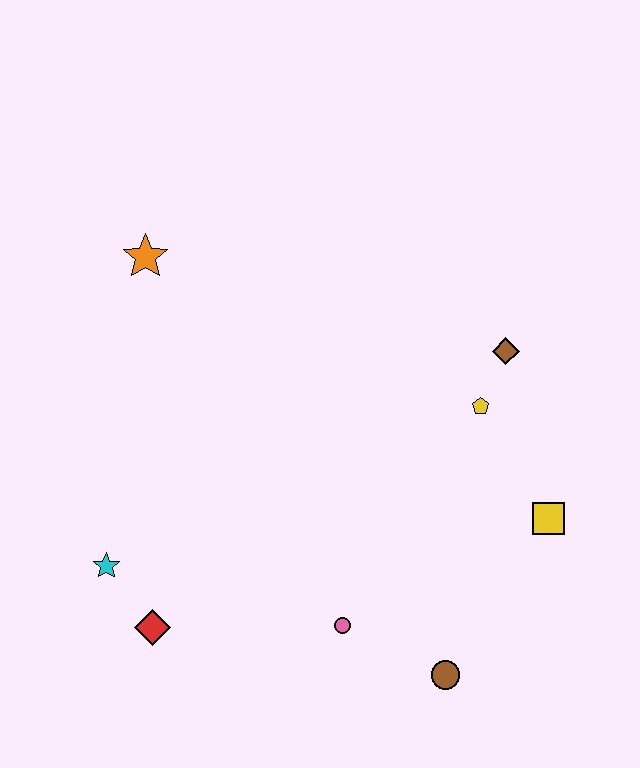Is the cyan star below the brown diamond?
Yes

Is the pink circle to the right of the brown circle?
No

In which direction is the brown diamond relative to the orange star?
The brown diamond is to the right of the orange star.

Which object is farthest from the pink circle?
The orange star is farthest from the pink circle.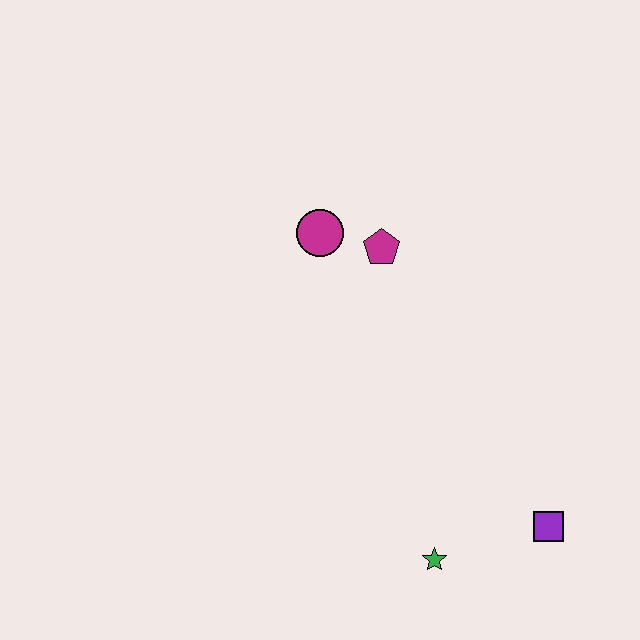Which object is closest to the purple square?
The green star is closest to the purple square.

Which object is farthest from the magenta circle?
The purple square is farthest from the magenta circle.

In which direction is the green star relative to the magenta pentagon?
The green star is below the magenta pentagon.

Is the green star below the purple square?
Yes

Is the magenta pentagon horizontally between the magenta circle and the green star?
Yes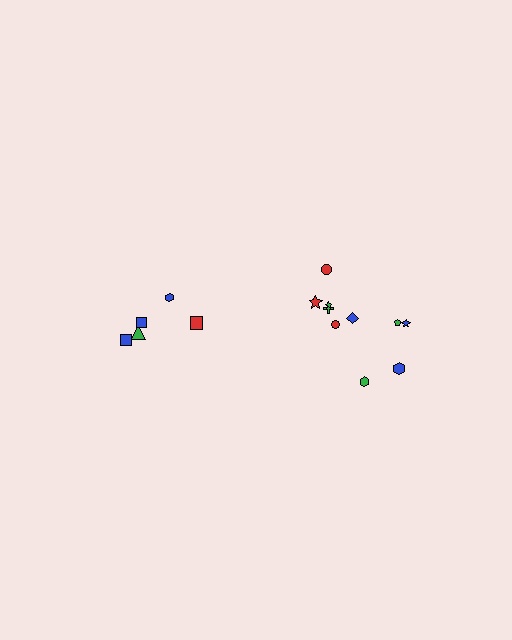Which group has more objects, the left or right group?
The right group.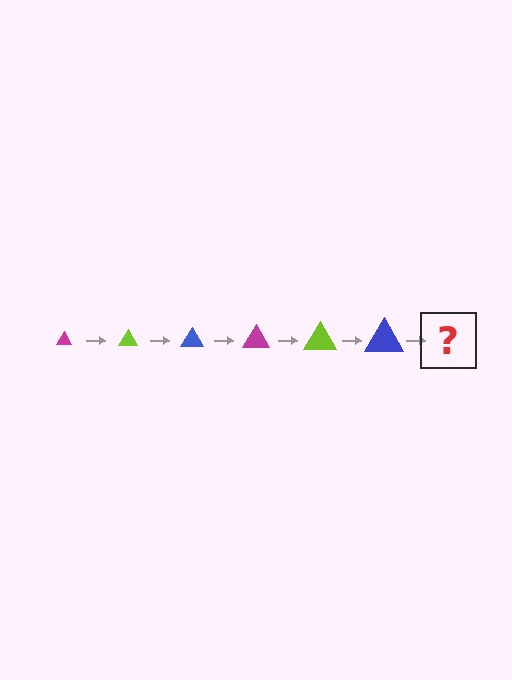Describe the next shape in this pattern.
It should be a magenta triangle, larger than the previous one.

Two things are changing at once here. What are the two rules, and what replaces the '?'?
The two rules are that the triangle grows larger each step and the color cycles through magenta, lime, and blue. The '?' should be a magenta triangle, larger than the previous one.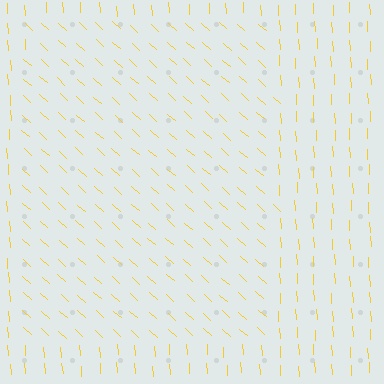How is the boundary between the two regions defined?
The boundary is defined purely by a change in line orientation (approximately 45 degrees difference). All lines are the same color and thickness.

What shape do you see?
I see a rectangle.